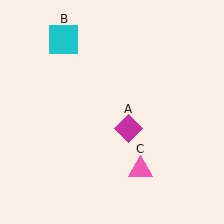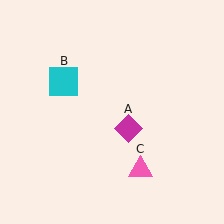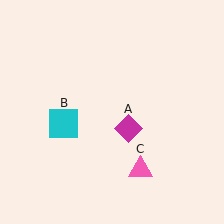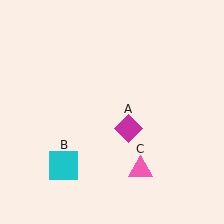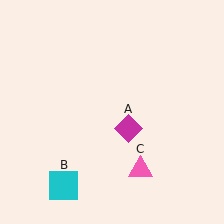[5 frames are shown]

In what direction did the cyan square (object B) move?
The cyan square (object B) moved down.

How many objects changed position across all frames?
1 object changed position: cyan square (object B).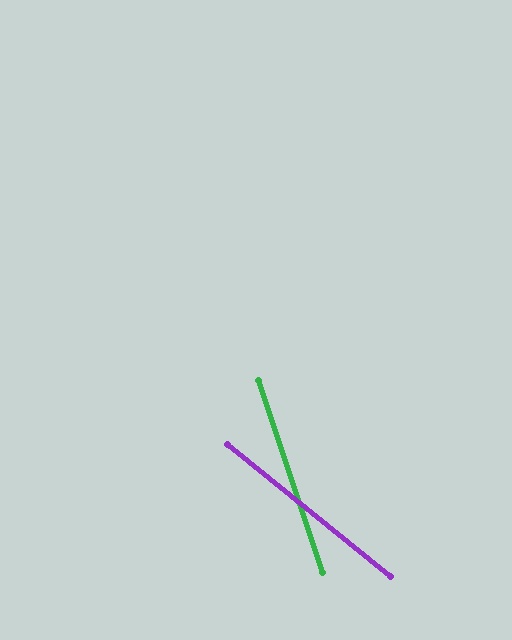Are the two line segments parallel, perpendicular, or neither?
Neither parallel nor perpendicular — they differ by about 32°.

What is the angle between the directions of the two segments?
Approximately 32 degrees.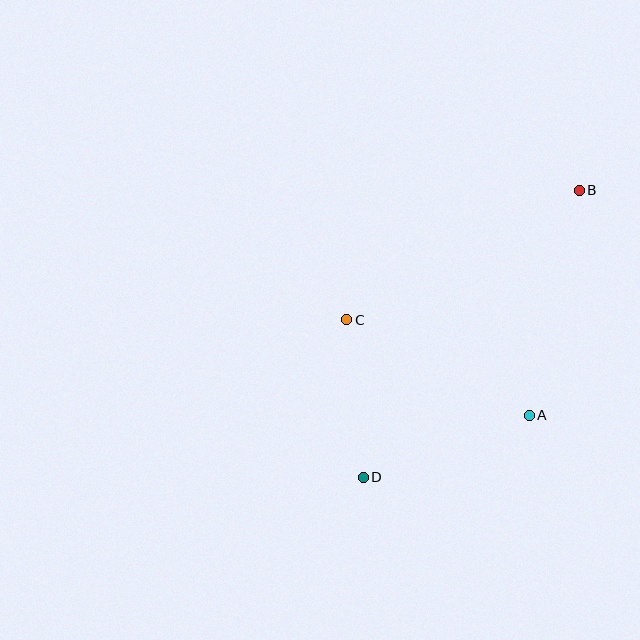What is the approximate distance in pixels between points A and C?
The distance between A and C is approximately 206 pixels.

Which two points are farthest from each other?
Points B and D are farthest from each other.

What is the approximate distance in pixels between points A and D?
The distance between A and D is approximately 177 pixels.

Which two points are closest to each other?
Points C and D are closest to each other.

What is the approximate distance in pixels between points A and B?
The distance between A and B is approximately 230 pixels.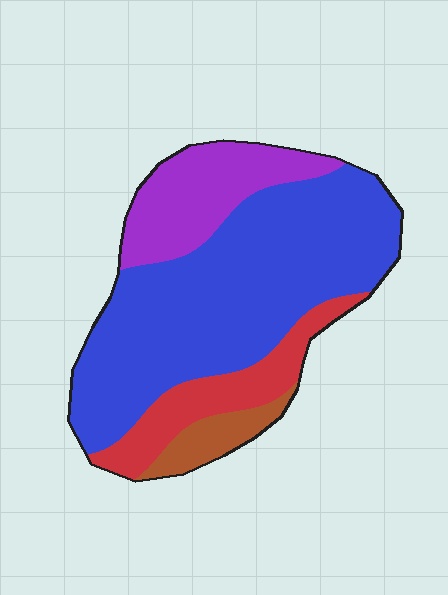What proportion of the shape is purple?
Purple takes up less than a quarter of the shape.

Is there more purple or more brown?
Purple.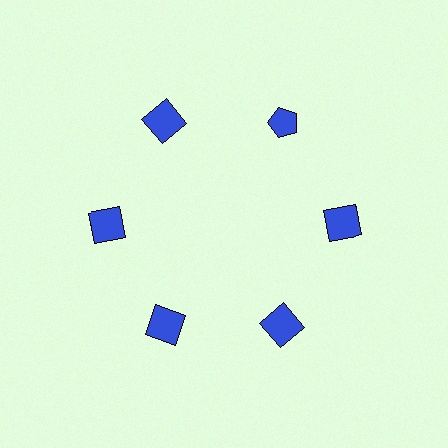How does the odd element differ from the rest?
It has a different shape: pentagon instead of square.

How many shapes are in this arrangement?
There are 6 shapes arranged in a ring pattern.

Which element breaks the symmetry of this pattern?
The blue pentagon at roughly the 1 o'clock position breaks the symmetry. All other shapes are blue squares.